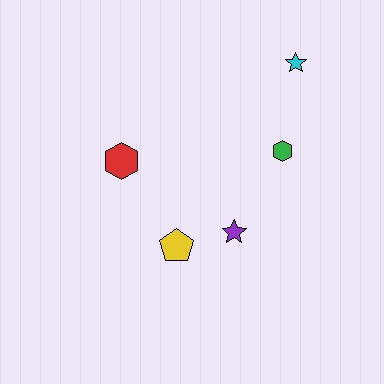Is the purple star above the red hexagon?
No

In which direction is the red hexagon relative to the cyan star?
The red hexagon is to the left of the cyan star.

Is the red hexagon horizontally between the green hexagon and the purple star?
No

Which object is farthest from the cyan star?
The yellow pentagon is farthest from the cyan star.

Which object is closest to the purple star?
The yellow pentagon is closest to the purple star.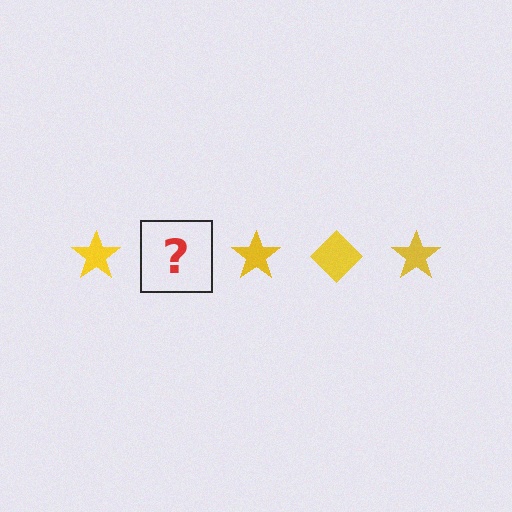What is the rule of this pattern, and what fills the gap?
The rule is that the pattern cycles through star, diamond shapes in yellow. The gap should be filled with a yellow diamond.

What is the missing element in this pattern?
The missing element is a yellow diamond.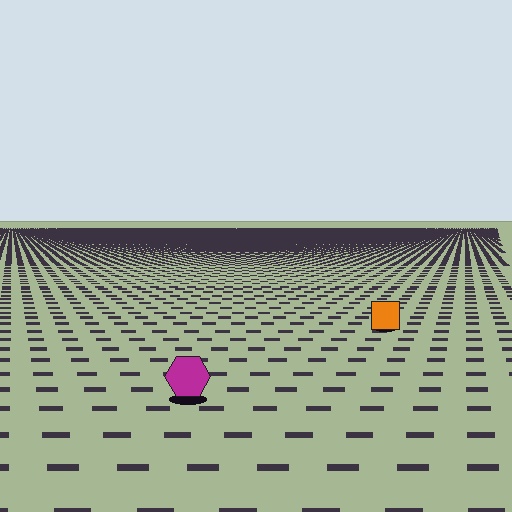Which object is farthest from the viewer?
The orange square is farthest from the viewer. It appears smaller and the ground texture around it is denser.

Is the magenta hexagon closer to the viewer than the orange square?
Yes. The magenta hexagon is closer — you can tell from the texture gradient: the ground texture is coarser near it.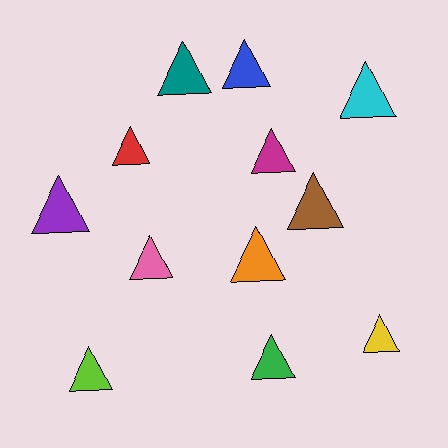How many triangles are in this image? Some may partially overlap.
There are 12 triangles.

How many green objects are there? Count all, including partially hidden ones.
There is 1 green object.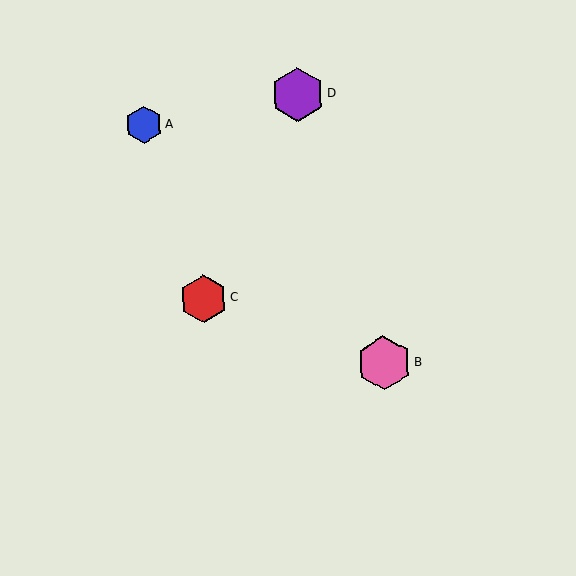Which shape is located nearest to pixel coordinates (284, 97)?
The purple hexagon (labeled D) at (298, 95) is nearest to that location.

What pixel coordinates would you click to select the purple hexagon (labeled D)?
Click at (298, 95) to select the purple hexagon D.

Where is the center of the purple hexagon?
The center of the purple hexagon is at (298, 95).